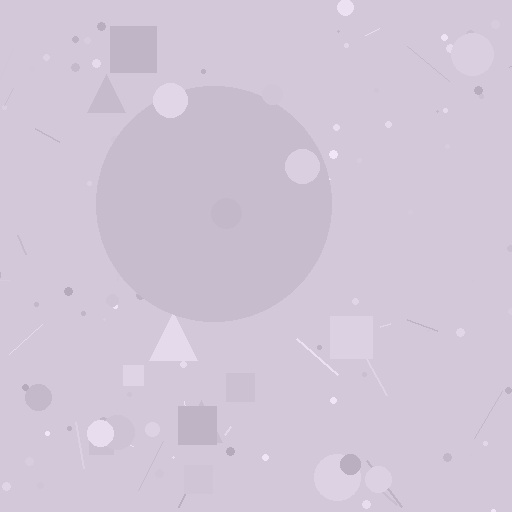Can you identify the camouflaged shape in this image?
The camouflaged shape is a circle.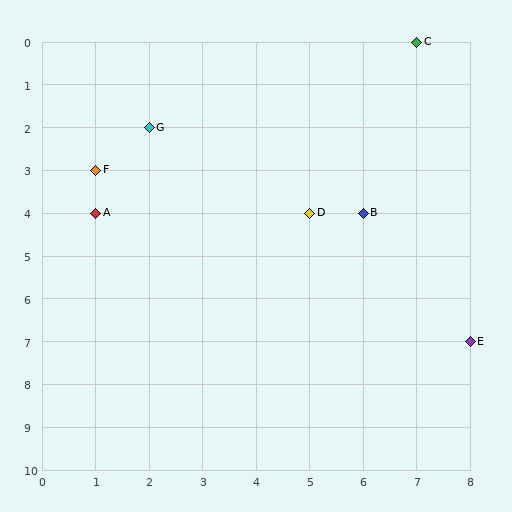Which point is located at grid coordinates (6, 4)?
Point B is at (6, 4).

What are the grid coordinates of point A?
Point A is at grid coordinates (1, 4).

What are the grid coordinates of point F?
Point F is at grid coordinates (1, 3).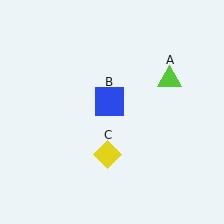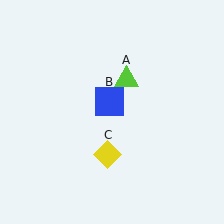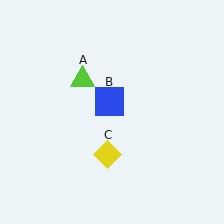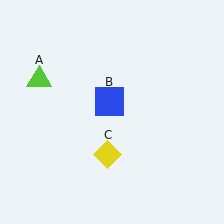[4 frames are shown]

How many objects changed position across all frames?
1 object changed position: lime triangle (object A).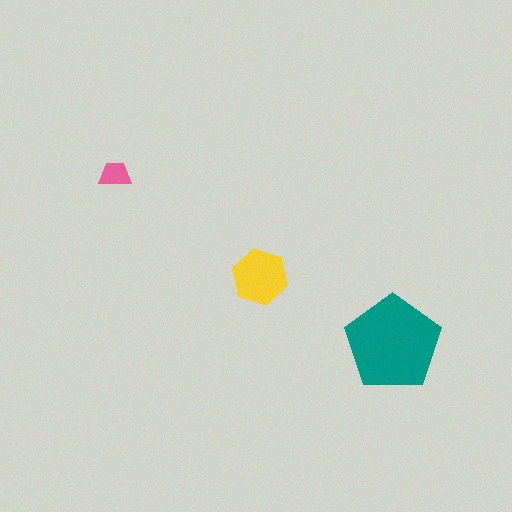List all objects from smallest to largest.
The pink trapezoid, the yellow hexagon, the teal pentagon.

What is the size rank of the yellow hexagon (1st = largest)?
2nd.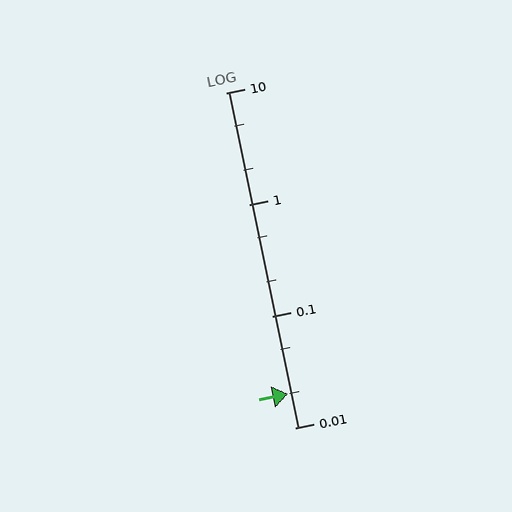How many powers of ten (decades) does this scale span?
The scale spans 3 decades, from 0.01 to 10.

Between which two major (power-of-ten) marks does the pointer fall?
The pointer is between 0.01 and 0.1.